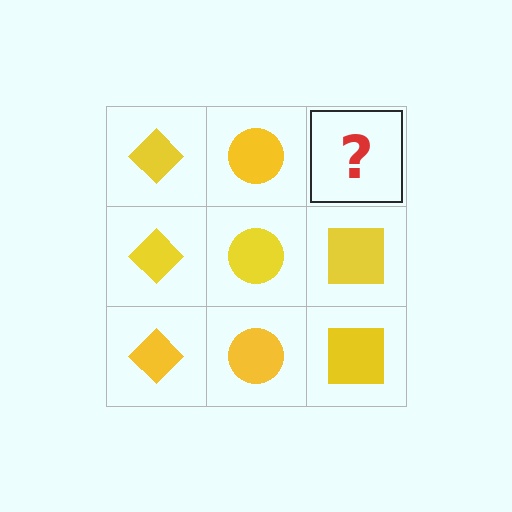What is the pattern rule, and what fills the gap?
The rule is that each column has a consistent shape. The gap should be filled with a yellow square.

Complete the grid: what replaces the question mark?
The question mark should be replaced with a yellow square.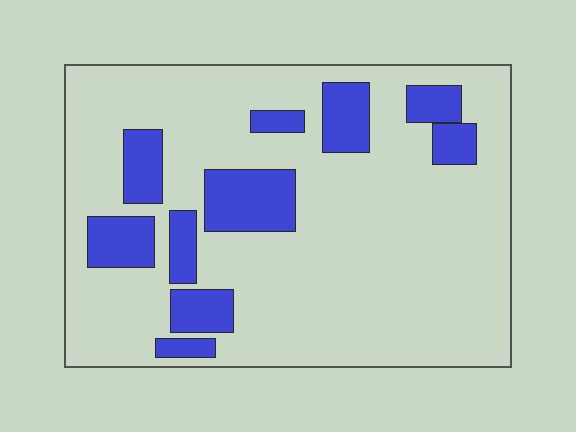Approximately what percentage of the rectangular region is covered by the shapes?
Approximately 20%.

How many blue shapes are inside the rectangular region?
10.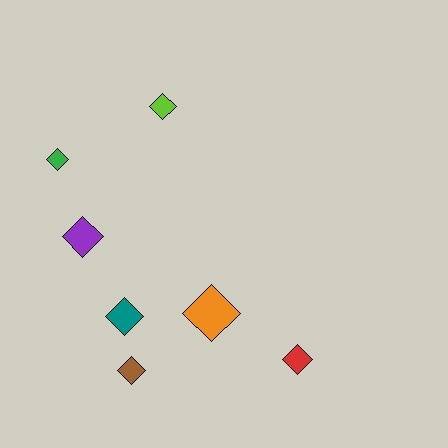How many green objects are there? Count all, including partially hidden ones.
There is 1 green object.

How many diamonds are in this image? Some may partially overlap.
There are 7 diamonds.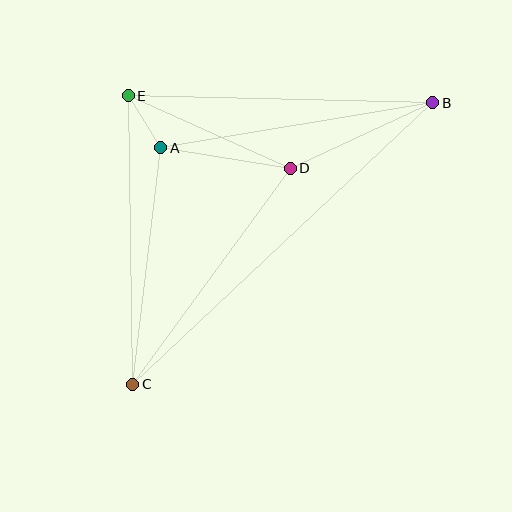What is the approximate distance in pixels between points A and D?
The distance between A and D is approximately 131 pixels.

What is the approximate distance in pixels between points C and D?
The distance between C and D is approximately 267 pixels.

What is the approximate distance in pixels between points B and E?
The distance between B and E is approximately 305 pixels.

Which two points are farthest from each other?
Points B and C are farthest from each other.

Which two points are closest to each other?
Points A and E are closest to each other.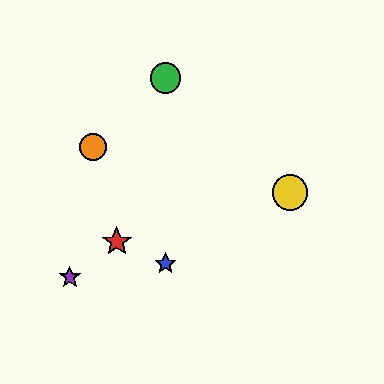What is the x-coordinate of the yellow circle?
The yellow circle is at x≈290.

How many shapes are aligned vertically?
2 shapes (the blue star, the green circle) are aligned vertically.